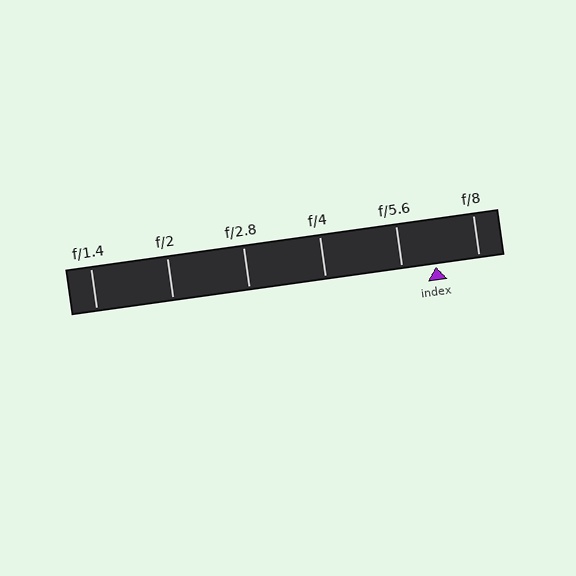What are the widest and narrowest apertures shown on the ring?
The widest aperture shown is f/1.4 and the narrowest is f/8.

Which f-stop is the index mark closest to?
The index mark is closest to f/5.6.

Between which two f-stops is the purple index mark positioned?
The index mark is between f/5.6 and f/8.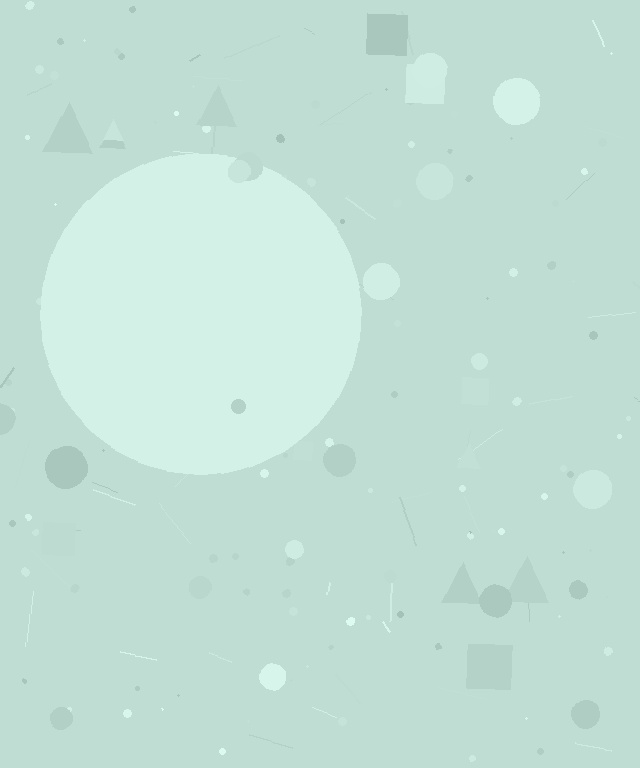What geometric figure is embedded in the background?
A circle is embedded in the background.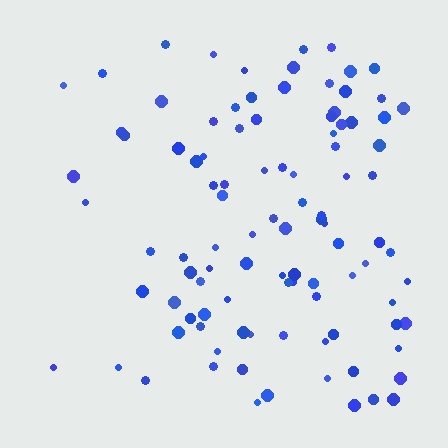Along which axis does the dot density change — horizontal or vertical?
Horizontal.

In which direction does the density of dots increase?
From left to right, with the right side densest.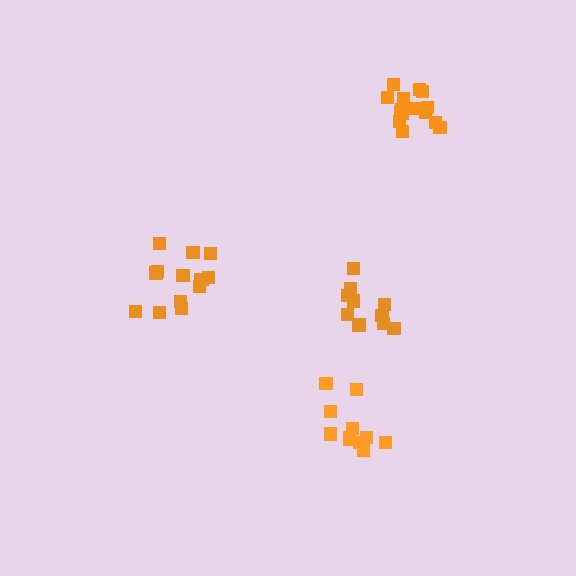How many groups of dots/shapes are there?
There are 4 groups.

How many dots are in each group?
Group 1: 10 dots, Group 2: 11 dots, Group 3: 14 dots, Group 4: 15 dots (50 total).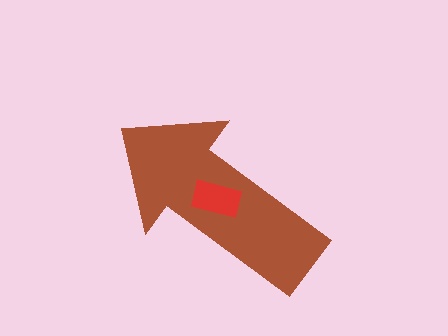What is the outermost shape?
The brown arrow.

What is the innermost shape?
The red rectangle.